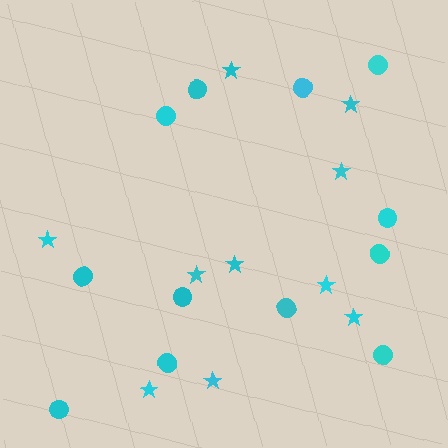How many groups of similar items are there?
There are 2 groups: one group of circles (12) and one group of stars (10).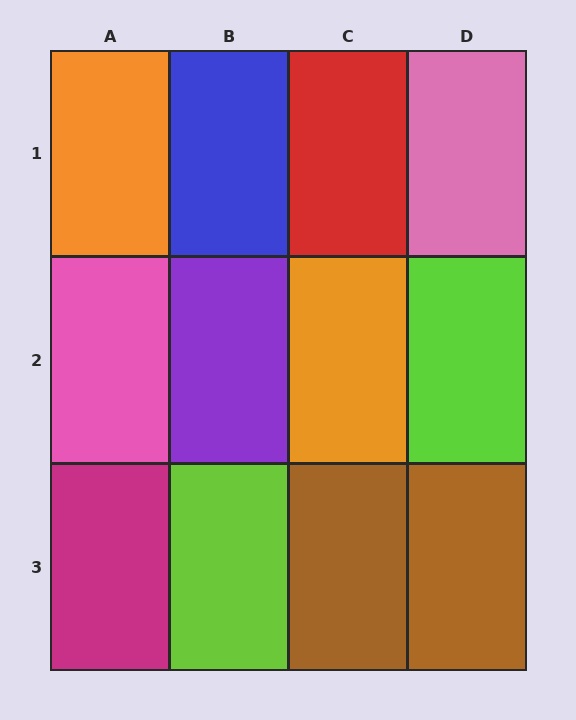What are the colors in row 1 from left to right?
Orange, blue, red, pink.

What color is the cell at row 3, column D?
Brown.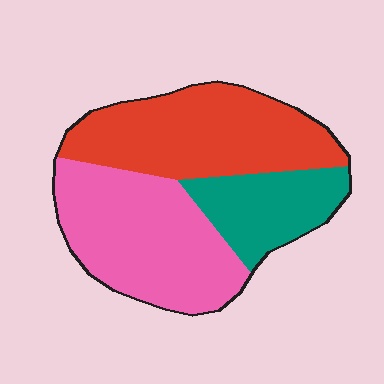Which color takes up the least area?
Teal, at roughly 20%.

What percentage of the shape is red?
Red takes up about two fifths (2/5) of the shape.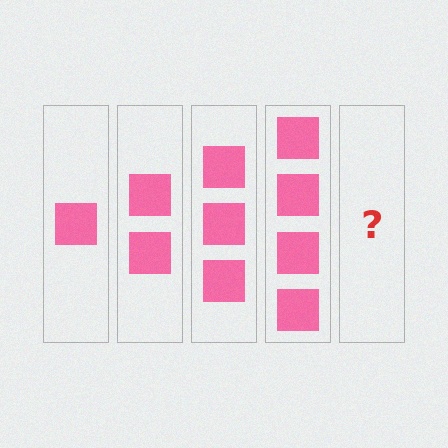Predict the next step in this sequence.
The next step is 5 squares.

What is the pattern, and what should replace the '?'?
The pattern is that each step adds one more square. The '?' should be 5 squares.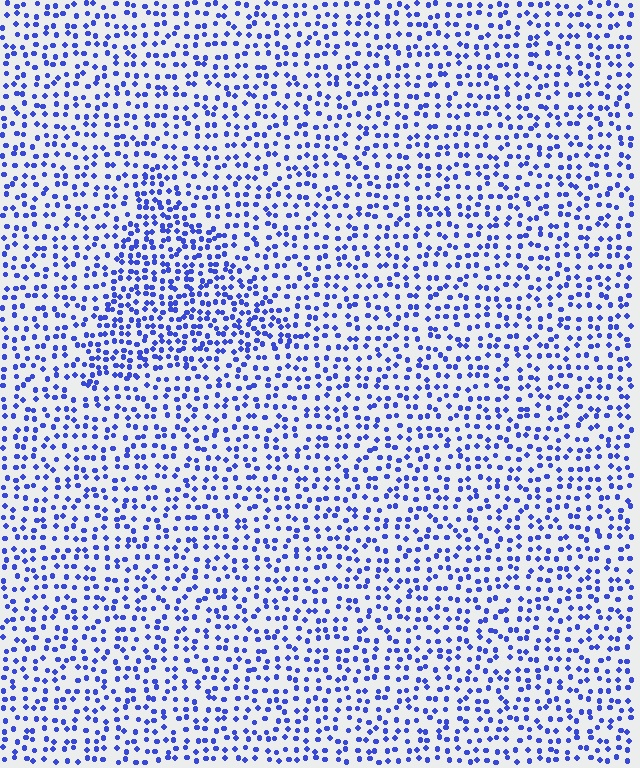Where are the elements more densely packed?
The elements are more densely packed inside the triangle boundary.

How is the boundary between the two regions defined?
The boundary is defined by a change in element density (approximately 1.6x ratio). All elements are the same color, size, and shape.